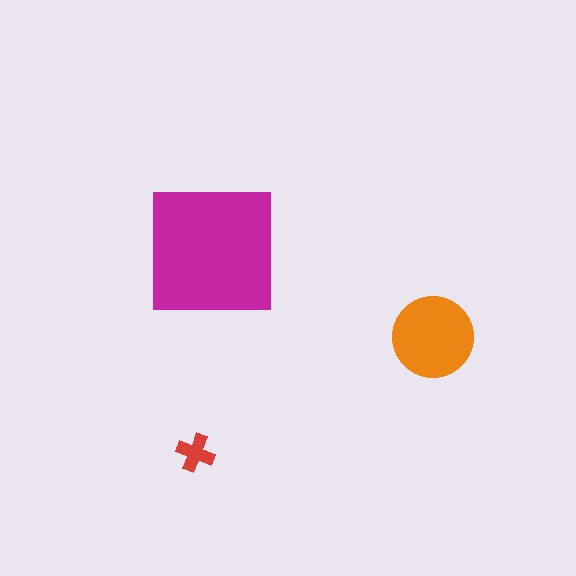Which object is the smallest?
The red cross.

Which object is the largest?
The magenta square.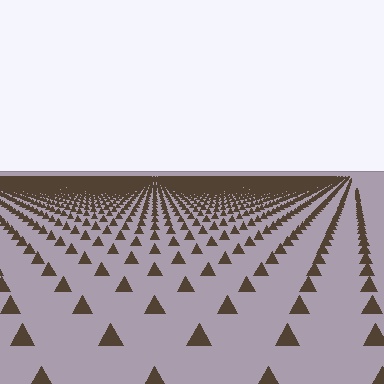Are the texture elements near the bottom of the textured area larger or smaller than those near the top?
Larger. Near the bottom, elements are closer to the viewer and appear at a bigger on-screen size.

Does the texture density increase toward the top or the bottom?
Density increases toward the top.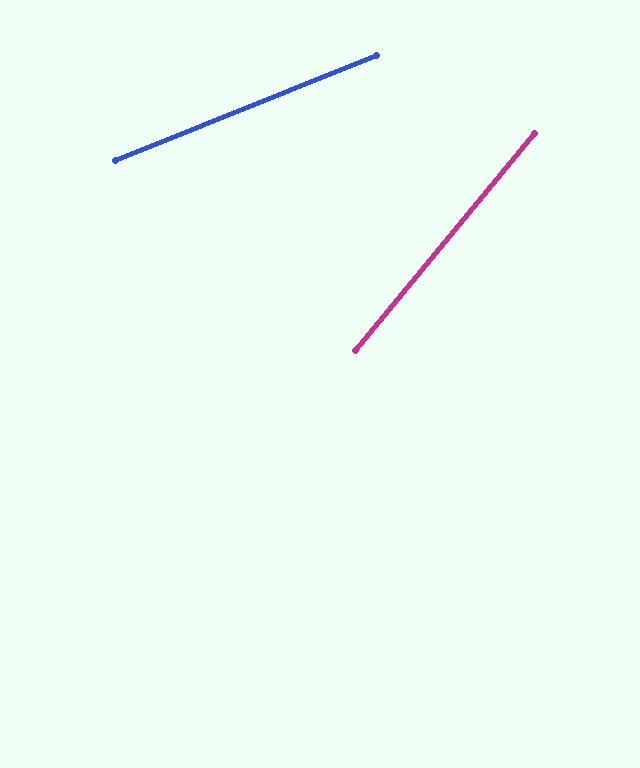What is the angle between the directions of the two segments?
Approximately 29 degrees.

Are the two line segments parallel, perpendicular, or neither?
Neither parallel nor perpendicular — they differ by about 29°.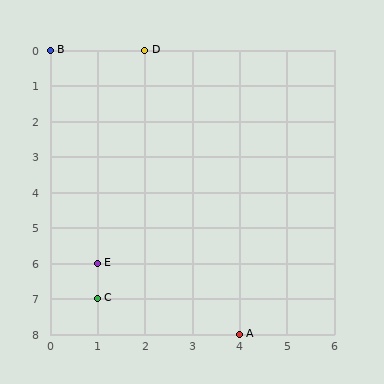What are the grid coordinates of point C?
Point C is at grid coordinates (1, 7).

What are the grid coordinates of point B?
Point B is at grid coordinates (0, 0).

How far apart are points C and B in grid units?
Points C and B are 1 column and 7 rows apart (about 7.1 grid units diagonally).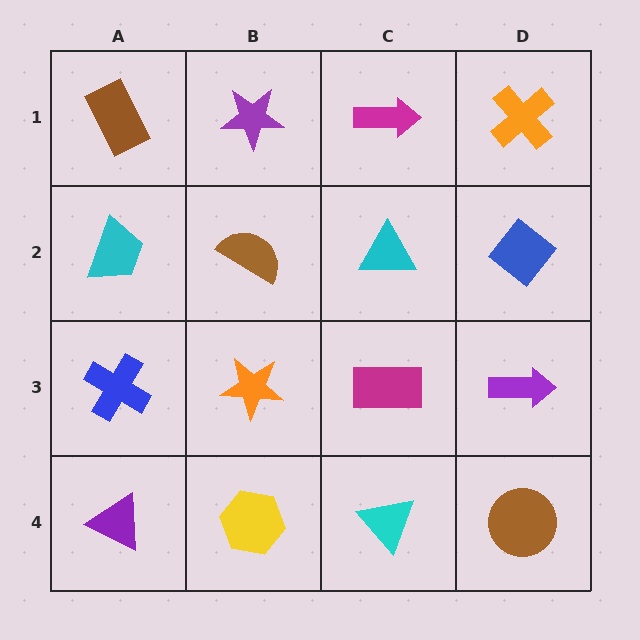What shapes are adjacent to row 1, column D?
A blue diamond (row 2, column D), a magenta arrow (row 1, column C).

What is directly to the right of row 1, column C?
An orange cross.